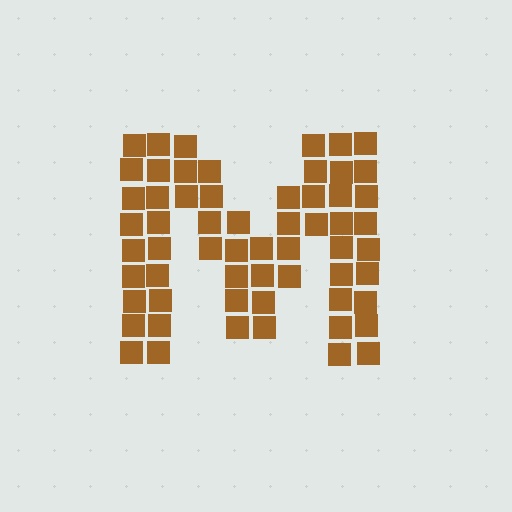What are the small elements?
The small elements are squares.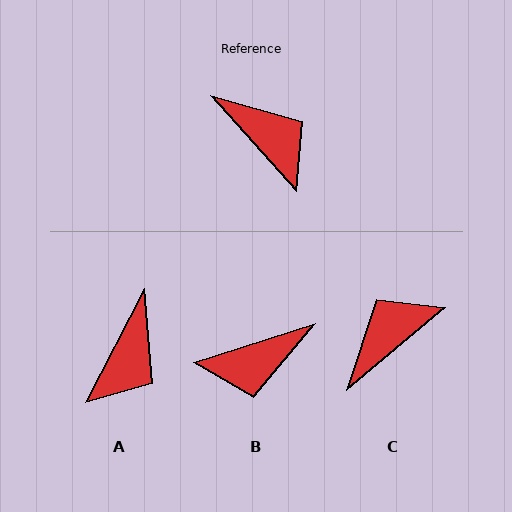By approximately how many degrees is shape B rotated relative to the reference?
Approximately 114 degrees clockwise.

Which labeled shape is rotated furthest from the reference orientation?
B, about 114 degrees away.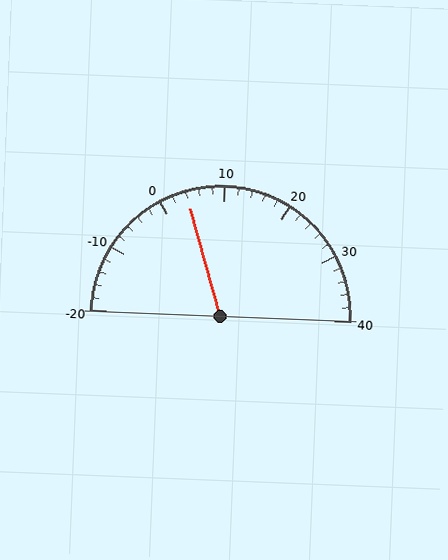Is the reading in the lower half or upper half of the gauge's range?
The reading is in the lower half of the range (-20 to 40).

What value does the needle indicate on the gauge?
The needle indicates approximately 4.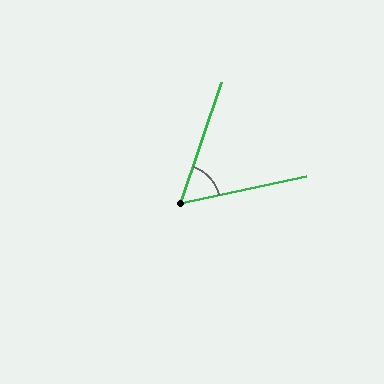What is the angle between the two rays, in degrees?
Approximately 59 degrees.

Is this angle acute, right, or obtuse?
It is acute.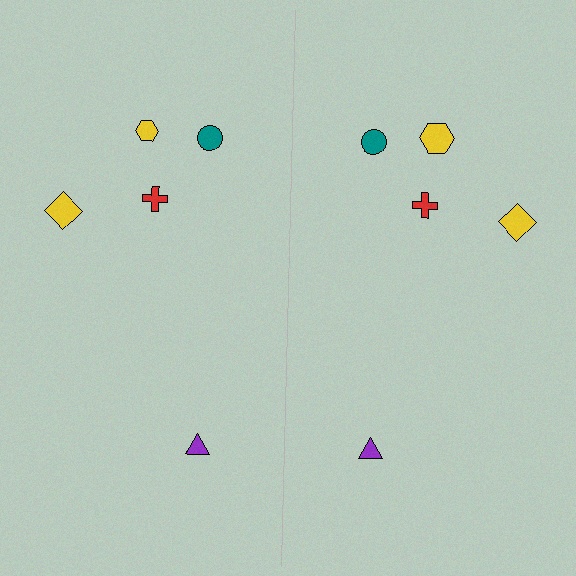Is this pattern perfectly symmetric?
No, the pattern is not perfectly symmetric. The yellow hexagon on the right side has a different size than its mirror counterpart.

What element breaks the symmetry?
The yellow hexagon on the right side has a different size than its mirror counterpart.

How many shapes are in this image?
There are 10 shapes in this image.